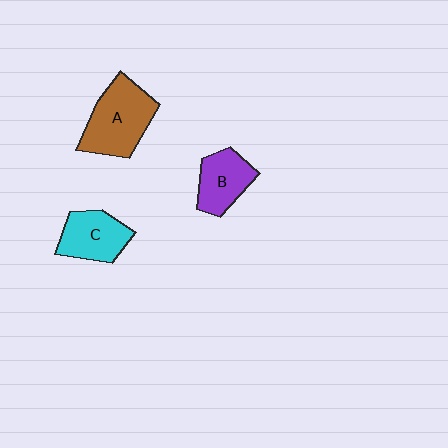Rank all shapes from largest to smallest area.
From largest to smallest: A (brown), C (cyan), B (purple).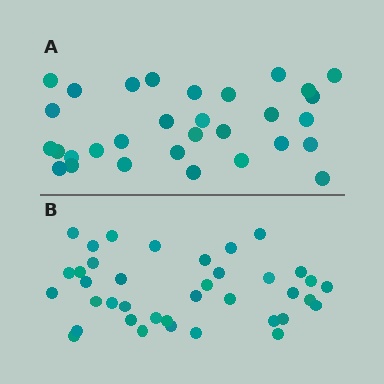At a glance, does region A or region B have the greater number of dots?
Region B (the bottom region) has more dots.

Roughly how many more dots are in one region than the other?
Region B has roughly 8 or so more dots than region A.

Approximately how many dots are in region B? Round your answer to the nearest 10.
About 40 dots. (The exact count is 38, which rounds to 40.)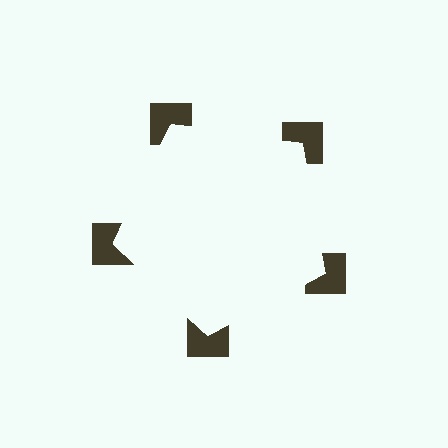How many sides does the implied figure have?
5 sides.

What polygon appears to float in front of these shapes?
An illusory pentagon — its edges are inferred from the aligned wedge cuts in the notched squares, not physically drawn.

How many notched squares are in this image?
There are 5 — one at each vertex of the illusory pentagon.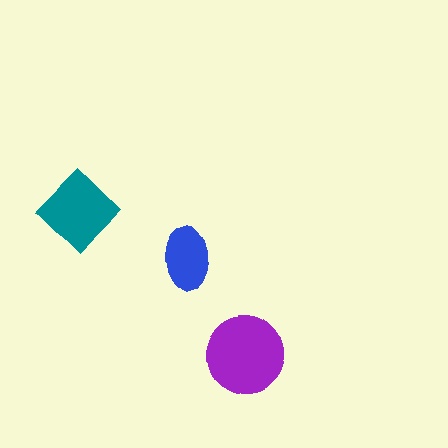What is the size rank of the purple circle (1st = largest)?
1st.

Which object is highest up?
The teal diamond is topmost.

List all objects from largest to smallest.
The purple circle, the teal diamond, the blue ellipse.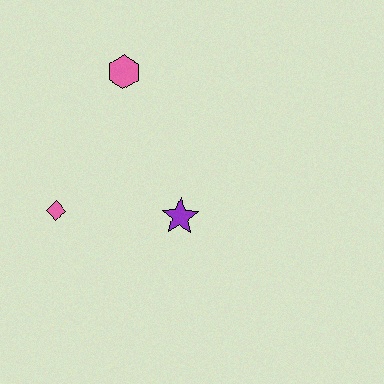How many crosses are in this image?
There are no crosses.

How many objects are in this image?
There are 3 objects.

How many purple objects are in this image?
There is 1 purple object.